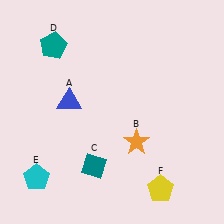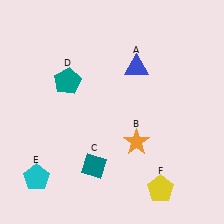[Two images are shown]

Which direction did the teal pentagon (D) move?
The teal pentagon (D) moved down.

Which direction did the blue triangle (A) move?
The blue triangle (A) moved right.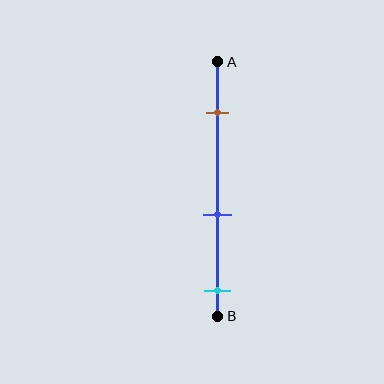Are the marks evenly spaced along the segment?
Yes, the marks are approximately evenly spaced.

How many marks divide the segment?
There are 3 marks dividing the segment.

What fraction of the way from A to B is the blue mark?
The blue mark is approximately 60% (0.6) of the way from A to B.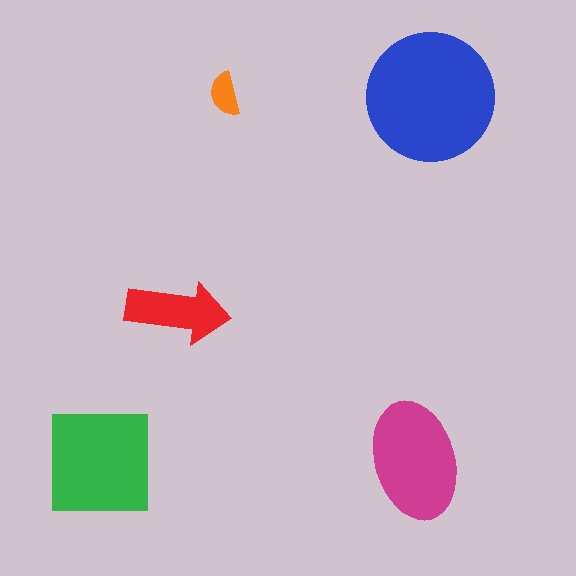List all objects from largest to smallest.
The blue circle, the green square, the magenta ellipse, the red arrow, the orange semicircle.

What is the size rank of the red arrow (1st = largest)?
4th.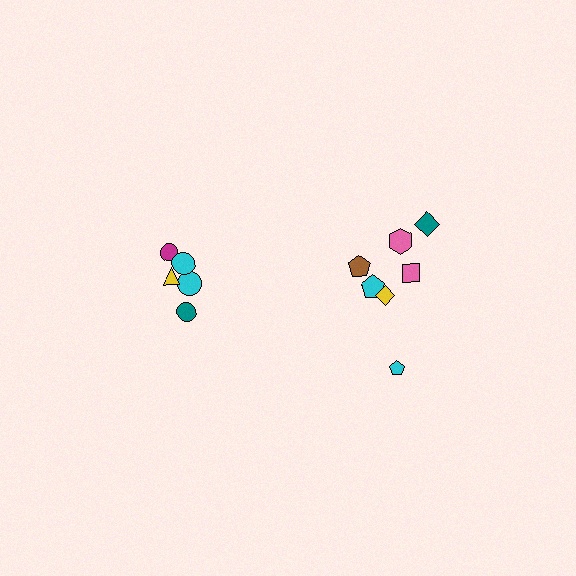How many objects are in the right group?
There are 7 objects.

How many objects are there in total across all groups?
There are 12 objects.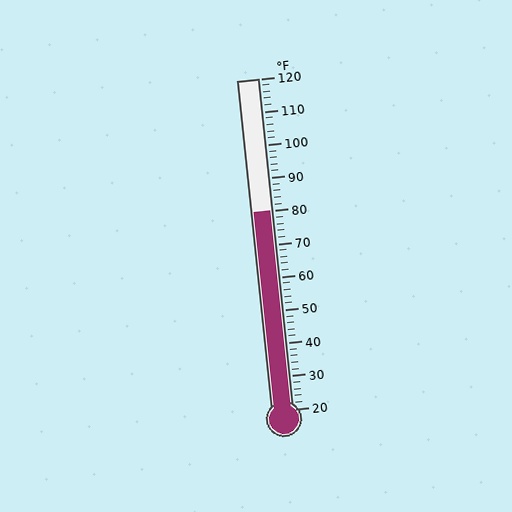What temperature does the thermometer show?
The thermometer shows approximately 80°F.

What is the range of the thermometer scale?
The thermometer scale ranges from 20°F to 120°F.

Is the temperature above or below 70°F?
The temperature is above 70°F.